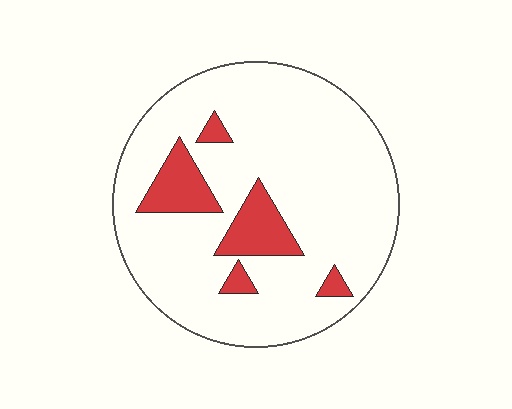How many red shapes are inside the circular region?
5.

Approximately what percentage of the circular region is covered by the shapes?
Approximately 15%.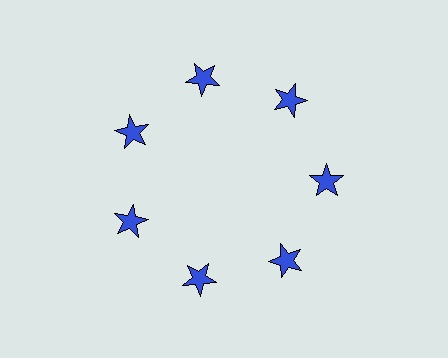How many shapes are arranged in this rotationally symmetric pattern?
There are 7 shapes, arranged in 7 groups of 1.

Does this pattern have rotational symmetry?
Yes, this pattern has 7-fold rotational symmetry. It looks the same after rotating 51 degrees around the center.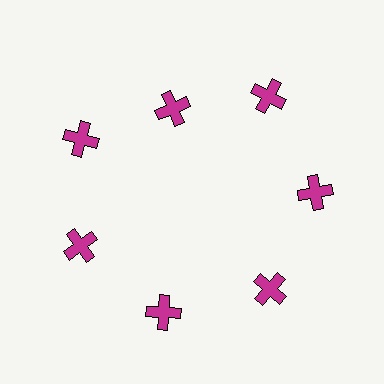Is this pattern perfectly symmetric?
No. The 7 magenta crosses are arranged in a ring, but one element near the 12 o'clock position is pulled inward toward the center, breaking the 7-fold rotational symmetry.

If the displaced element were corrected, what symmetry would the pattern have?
It would have 7-fold rotational symmetry — the pattern would map onto itself every 51 degrees.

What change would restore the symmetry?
The symmetry would be restored by moving it outward, back onto the ring so that all 7 crosses sit at equal angles and equal distance from the center.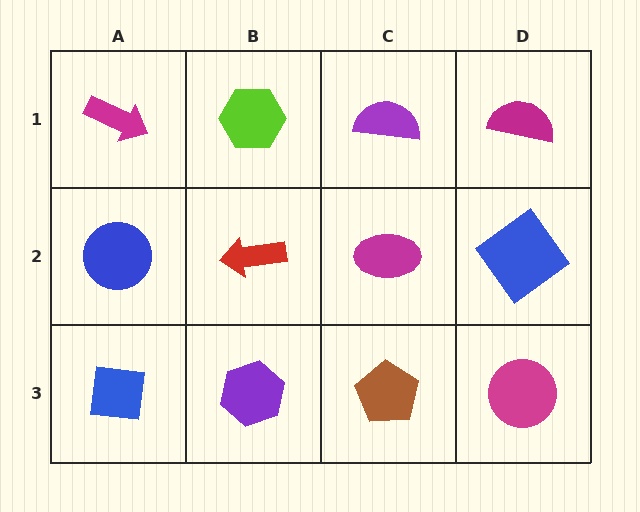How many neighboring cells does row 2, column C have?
4.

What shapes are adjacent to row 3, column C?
A magenta ellipse (row 2, column C), a purple hexagon (row 3, column B), a magenta circle (row 3, column D).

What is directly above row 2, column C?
A purple semicircle.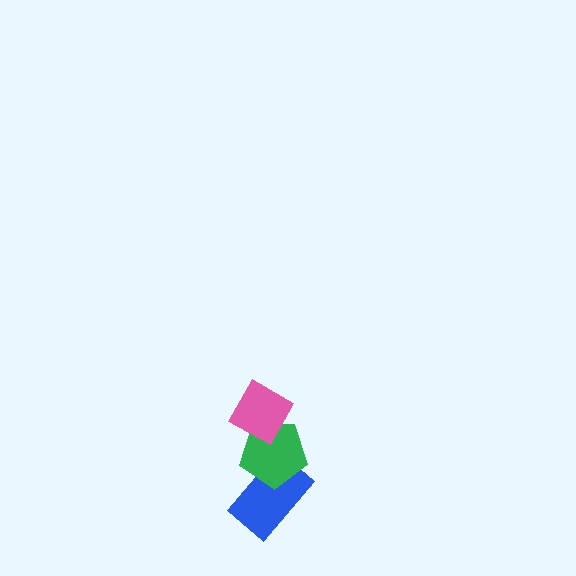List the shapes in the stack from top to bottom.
From top to bottom: the pink diamond, the green pentagon, the blue rectangle.